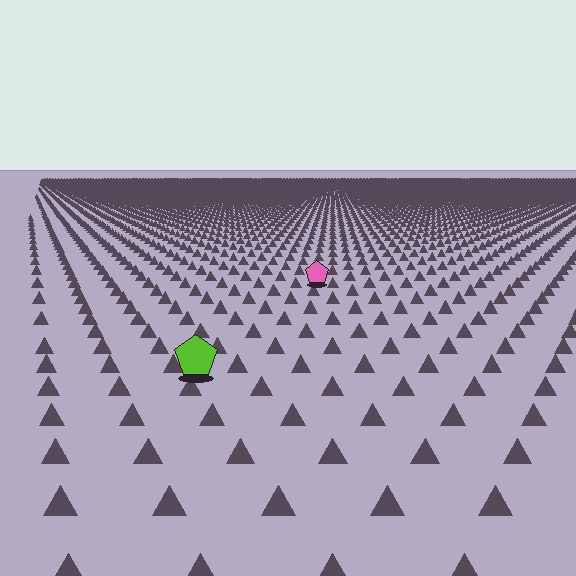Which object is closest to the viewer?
The lime pentagon is closest. The texture marks near it are larger and more spread out.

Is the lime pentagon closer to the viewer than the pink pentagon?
Yes. The lime pentagon is closer — you can tell from the texture gradient: the ground texture is coarser near it.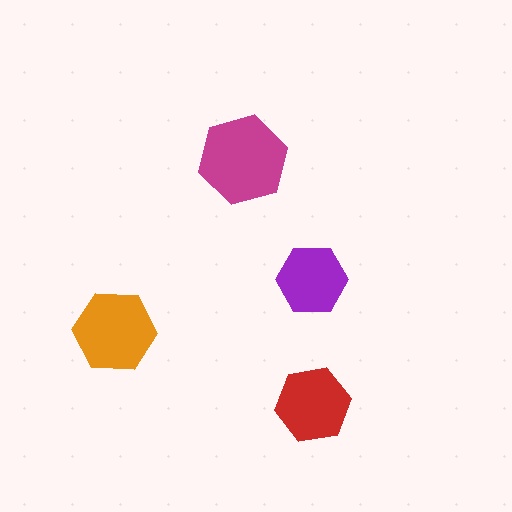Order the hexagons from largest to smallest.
the magenta one, the orange one, the red one, the purple one.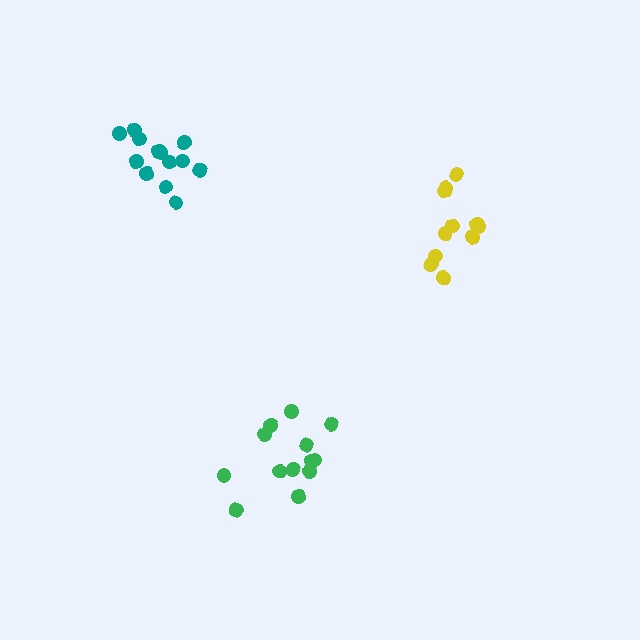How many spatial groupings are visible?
There are 3 spatial groupings.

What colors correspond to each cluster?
The clusters are colored: green, yellow, teal.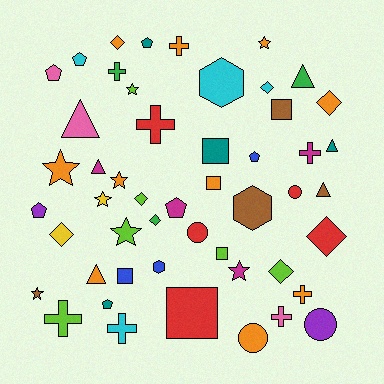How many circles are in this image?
There are 4 circles.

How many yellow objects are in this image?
There are 2 yellow objects.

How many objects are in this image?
There are 50 objects.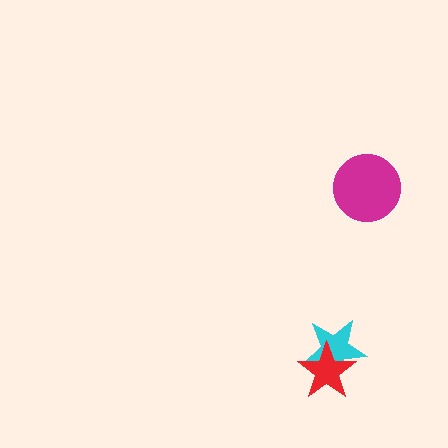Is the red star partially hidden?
No, no other shape covers it.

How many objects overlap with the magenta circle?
0 objects overlap with the magenta circle.